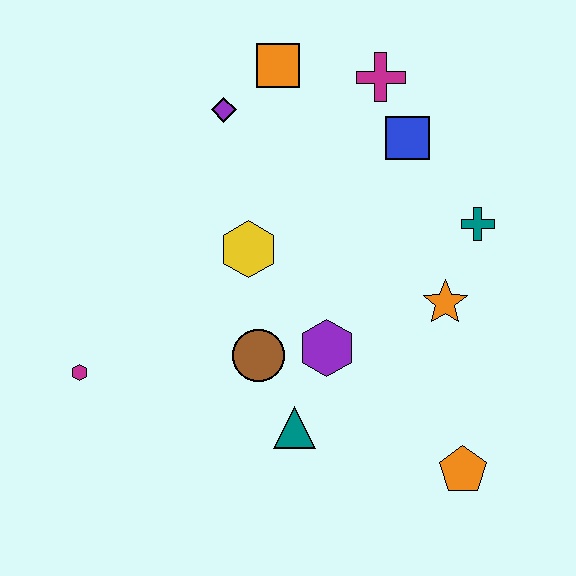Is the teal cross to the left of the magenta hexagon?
No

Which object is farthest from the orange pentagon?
The orange square is farthest from the orange pentagon.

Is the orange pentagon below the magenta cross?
Yes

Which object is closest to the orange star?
The teal cross is closest to the orange star.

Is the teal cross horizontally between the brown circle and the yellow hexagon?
No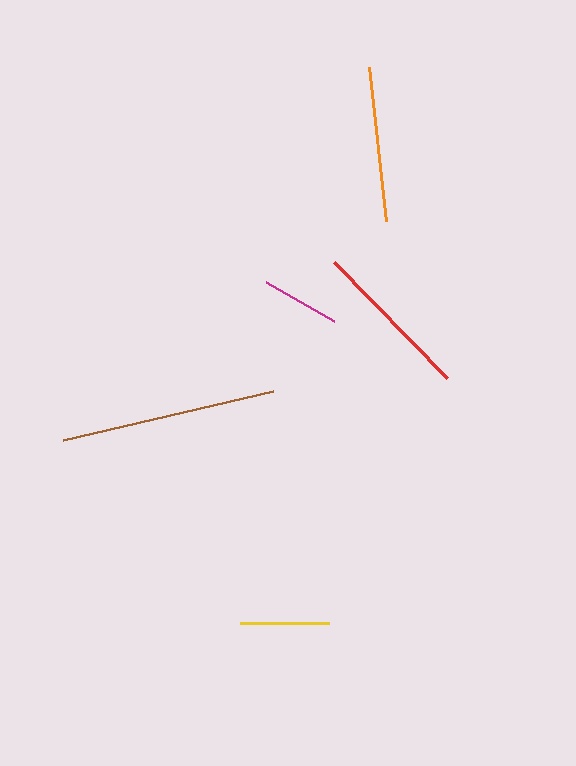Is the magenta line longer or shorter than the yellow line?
The yellow line is longer than the magenta line.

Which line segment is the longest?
The brown line is the longest at approximately 216 pixels.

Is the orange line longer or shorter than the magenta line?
The orange line is longer than the magenta line.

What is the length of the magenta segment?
The magenta segment is approximately 79 pixels long.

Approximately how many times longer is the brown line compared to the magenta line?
The brown line is approximately 2.7 times the length of the magenta line.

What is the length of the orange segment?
The orange segment is approximately 155 pixels long.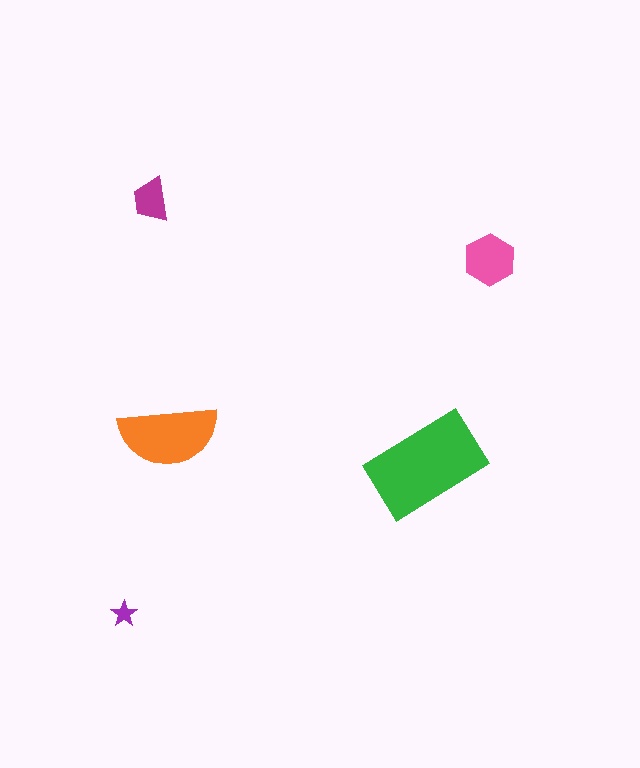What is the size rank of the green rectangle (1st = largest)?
1st.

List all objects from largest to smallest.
The green rectangle, the orange semicircle, the pink hexagon, the magenta trapezoid, the purple star.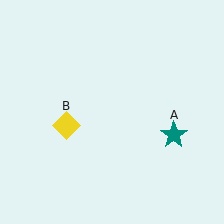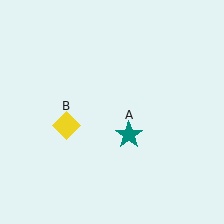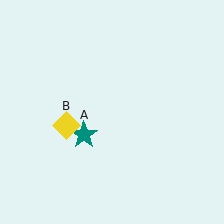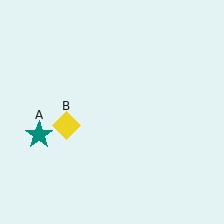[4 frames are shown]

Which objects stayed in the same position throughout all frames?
Yellow diamond (object B) remained stationary.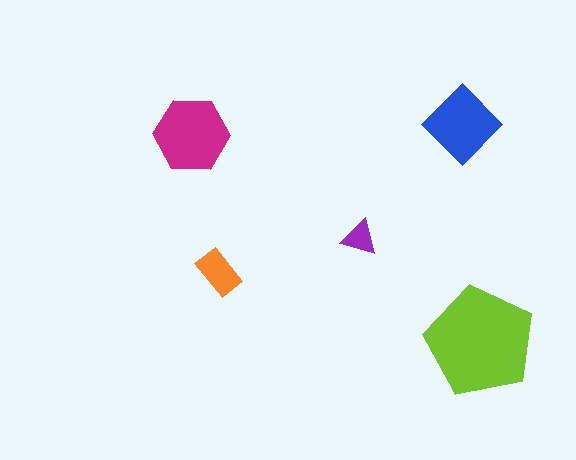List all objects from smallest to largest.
The purple triangle, the orange rectangle, the blue diamond, the magenta hexagon, the lime pentagon.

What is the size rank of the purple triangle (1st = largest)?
5th.